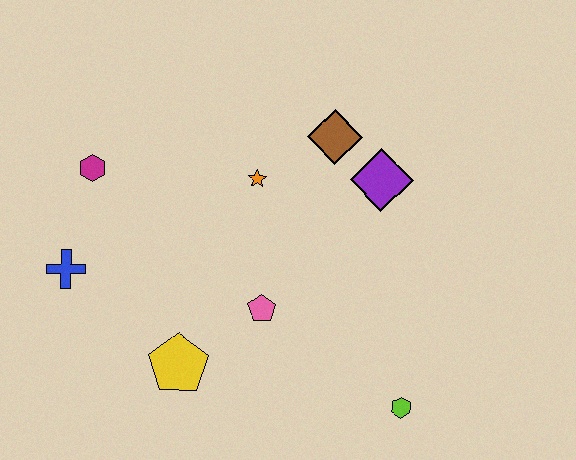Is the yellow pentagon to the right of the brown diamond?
No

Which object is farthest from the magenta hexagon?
The lime hexagon is farthest from the magenta hexagon.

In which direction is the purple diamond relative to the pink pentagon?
The purple diamond is above the pink pentagon.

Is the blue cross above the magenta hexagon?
No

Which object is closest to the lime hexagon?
The pink pentagon is closest to the lime hexagon.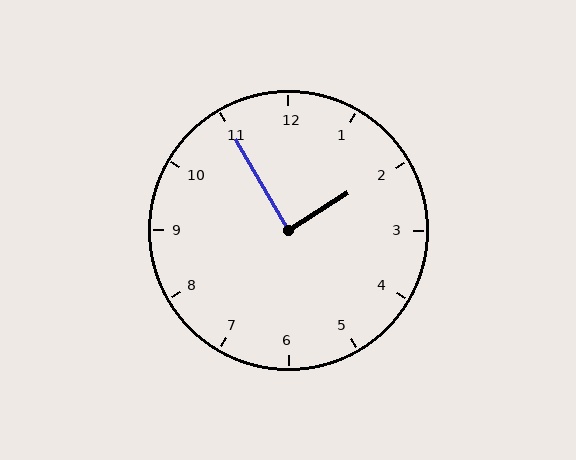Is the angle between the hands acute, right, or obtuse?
It is right.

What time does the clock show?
1:55.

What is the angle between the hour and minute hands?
Approximately 88 degrees.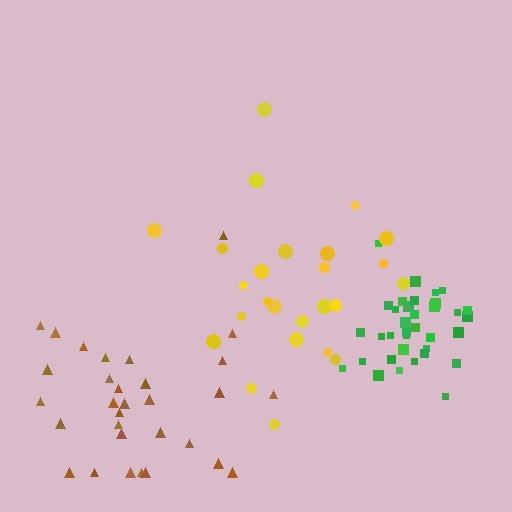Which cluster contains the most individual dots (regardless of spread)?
Green (35).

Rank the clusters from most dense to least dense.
green, brown, yellow.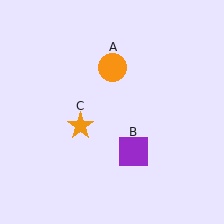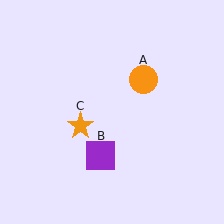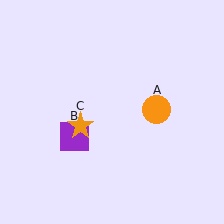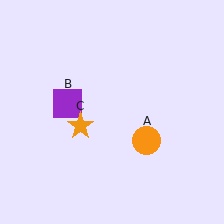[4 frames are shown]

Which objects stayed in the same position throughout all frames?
Orange star (object C) remained stationary.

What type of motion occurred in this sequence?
The orange circle (object A), purple square (object B) rotated clockwise around the center of the scene.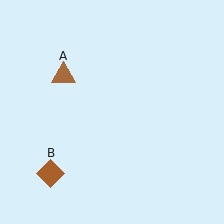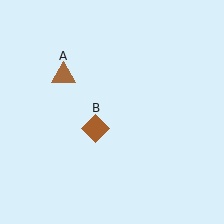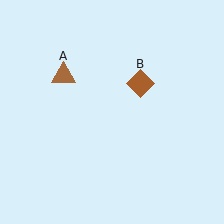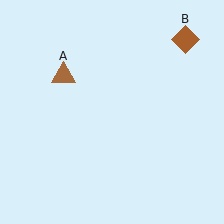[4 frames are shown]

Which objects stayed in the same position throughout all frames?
Brown triangle (object A) remained stationary.